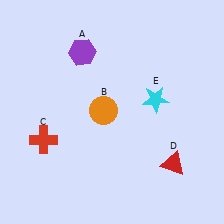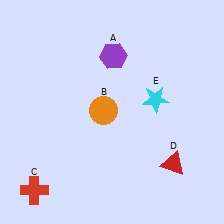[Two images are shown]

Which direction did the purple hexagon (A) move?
The purple hexagon (A) moved right.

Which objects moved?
The objects that moved are: the purple hexagon (A), the red cross (C).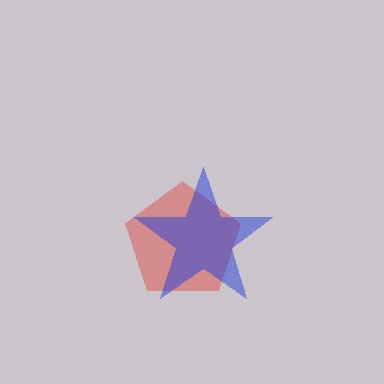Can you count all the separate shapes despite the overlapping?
Yes, there are 2 separate shapes.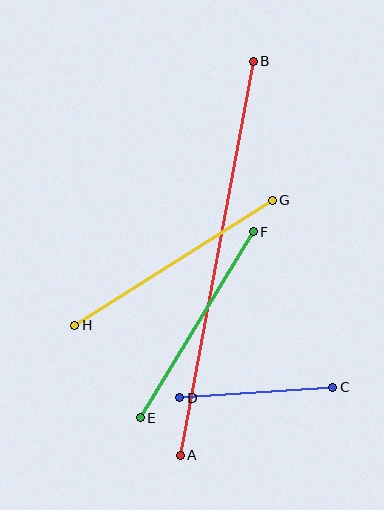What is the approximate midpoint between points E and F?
The midpoint is at approximately (197, 325) pixels.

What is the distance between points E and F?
The distance is approximately 218 pixels.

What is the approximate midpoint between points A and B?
The midpoint is at approximately (217, 258) pixels.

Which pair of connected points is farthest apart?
Points A and B are farthest apart.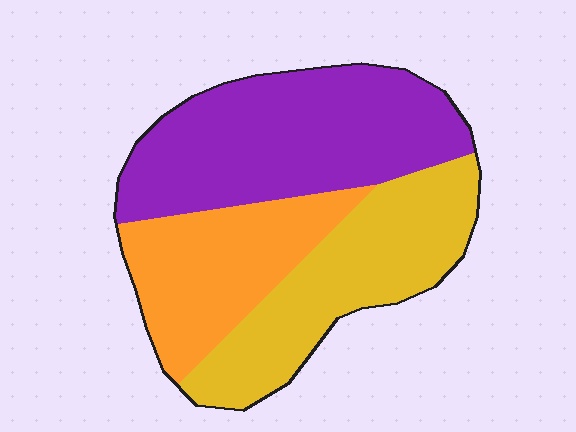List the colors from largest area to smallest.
From largest to smallest: purple, yellow, orange.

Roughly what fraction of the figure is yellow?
Yellow takes up about one third (1/3) of the figure.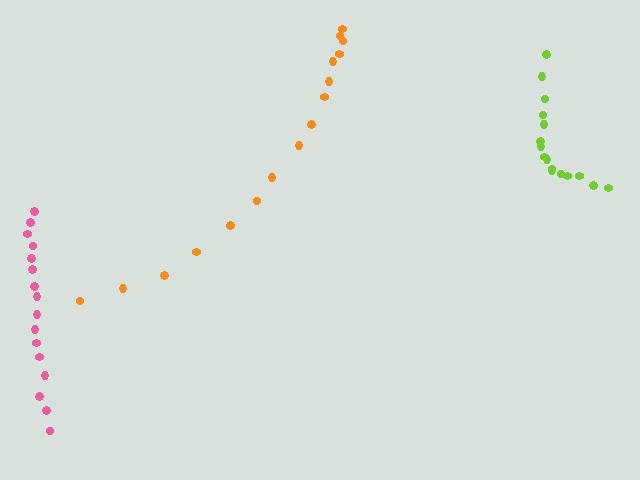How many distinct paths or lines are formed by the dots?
There are 3 distinct paths.